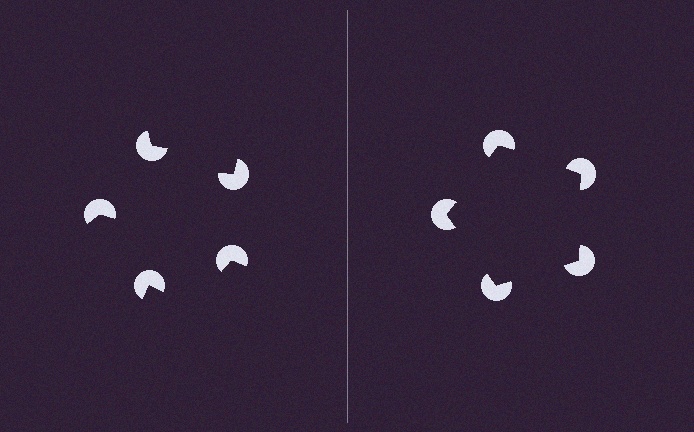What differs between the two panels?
The pac-man discs are positioned identically on both sides; only the wedge orientations differ. On the right they align to a pentagon; on the left they are misaligned.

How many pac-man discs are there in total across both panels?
10 — 5 on each side.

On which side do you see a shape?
An illusory pentagon appears on the right side. On the left side the wedge cuts are rotated, so no coherent shape forms.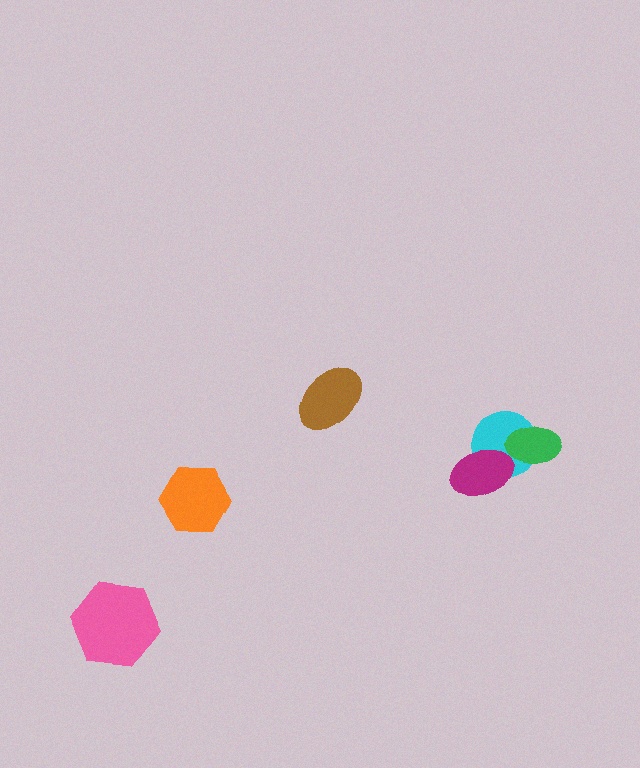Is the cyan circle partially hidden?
Yes, it is partially covered by another shape.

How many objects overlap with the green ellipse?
1 object overlaps with the green ellipse.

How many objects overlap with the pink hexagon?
0 objects overlap with the pink hexagon.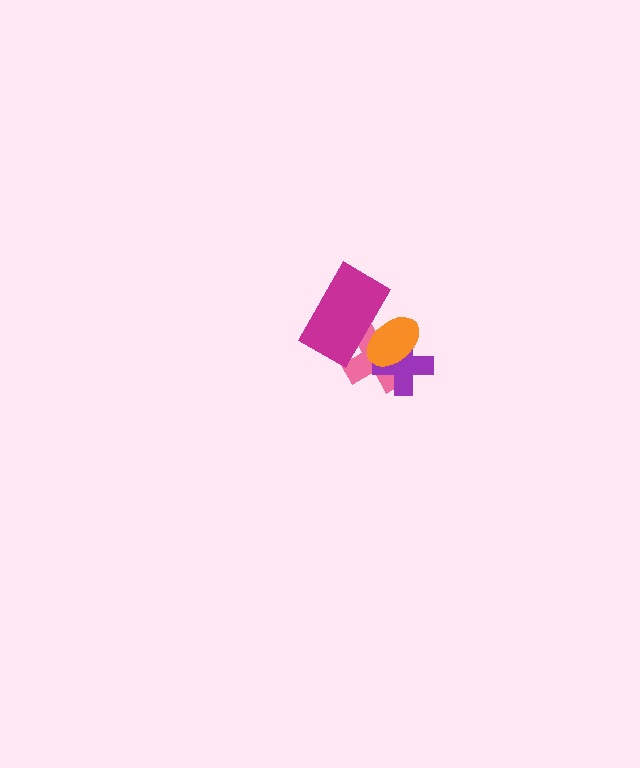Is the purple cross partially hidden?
Yes, it is partially covered by another shape.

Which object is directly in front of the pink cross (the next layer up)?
The purple cross is directly in front of the pink cross.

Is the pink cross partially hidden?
Yes, it is partially covered by another shape.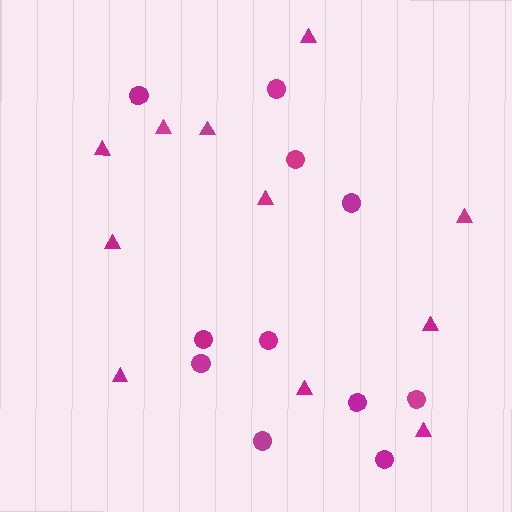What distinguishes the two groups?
There are 2 groups: one group of triangles (11) and one group of circles (11).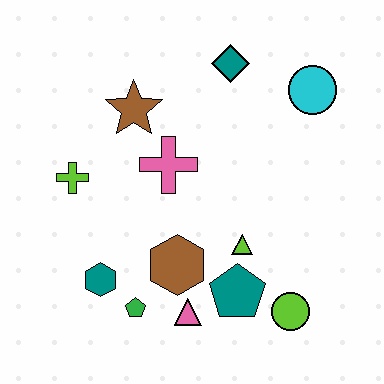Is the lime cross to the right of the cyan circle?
No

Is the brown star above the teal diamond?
No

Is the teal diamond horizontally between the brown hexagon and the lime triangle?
Yes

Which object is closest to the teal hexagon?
The green pentagon is closest to the teal hexagon.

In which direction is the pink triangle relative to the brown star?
The pink triangle is below the brown star.